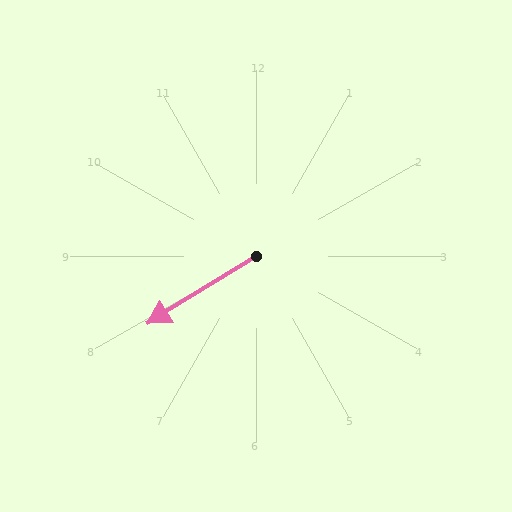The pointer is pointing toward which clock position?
Roughly 8 o'clock.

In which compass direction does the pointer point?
Southwest.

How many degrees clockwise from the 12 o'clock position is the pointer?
Approximately 238 degrees.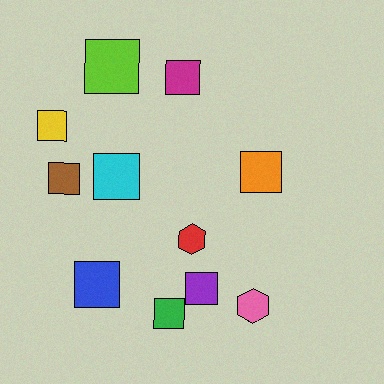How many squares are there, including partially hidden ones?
There are 9 squares.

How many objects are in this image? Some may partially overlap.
There are 11 objects.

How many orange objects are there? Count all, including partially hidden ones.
There is 1 orange object.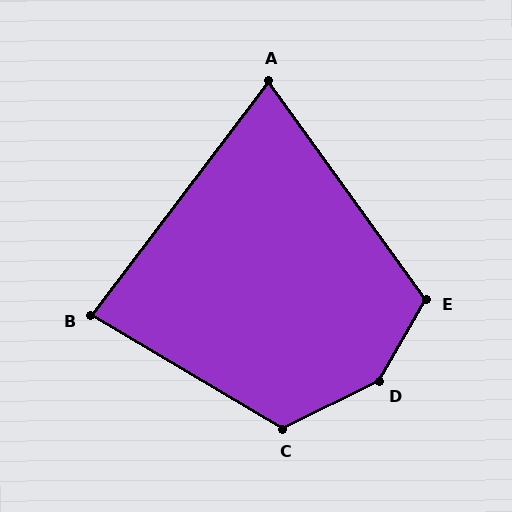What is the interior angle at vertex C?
Approximately 123 degrees (obtuse).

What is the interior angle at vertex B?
Approximately 84 degrees (acute).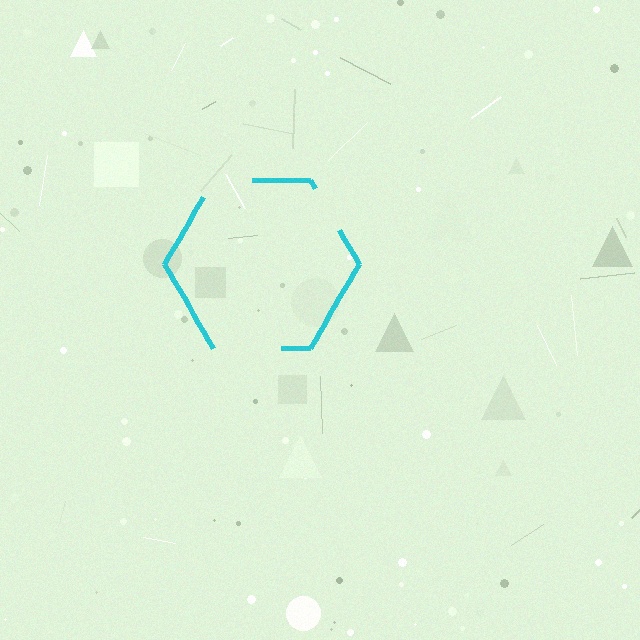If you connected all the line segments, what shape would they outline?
They would outline a hexagon.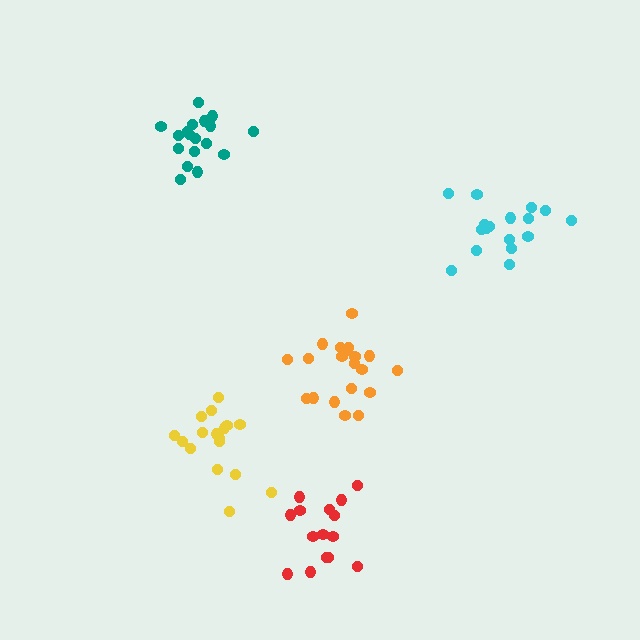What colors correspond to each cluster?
The clusters are colored: red, yellow, cyan, orange, teal.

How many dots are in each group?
Group 1: 15 dots, Group 2: 17 dots, Group 3: 17 dots, Group 4: 20 dots, Group 5: 18 dots (87 total).